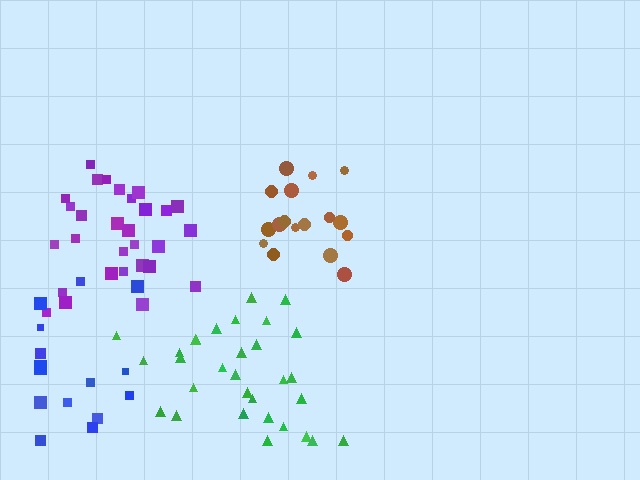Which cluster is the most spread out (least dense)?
Blue.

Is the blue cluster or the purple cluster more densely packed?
Purple.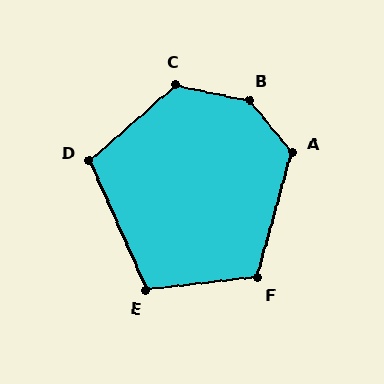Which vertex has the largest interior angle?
B, at approximately 141 degrees.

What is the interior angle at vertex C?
Approximately 127 degrees (obtuse).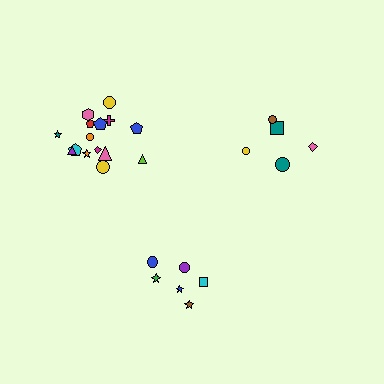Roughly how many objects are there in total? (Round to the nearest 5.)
Roughly 25 objects in total.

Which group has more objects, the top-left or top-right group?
The top-left group.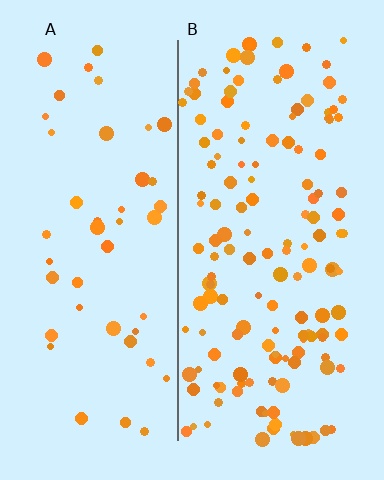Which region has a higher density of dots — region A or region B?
B (the right).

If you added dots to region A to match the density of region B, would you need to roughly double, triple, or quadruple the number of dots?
Approximately triple.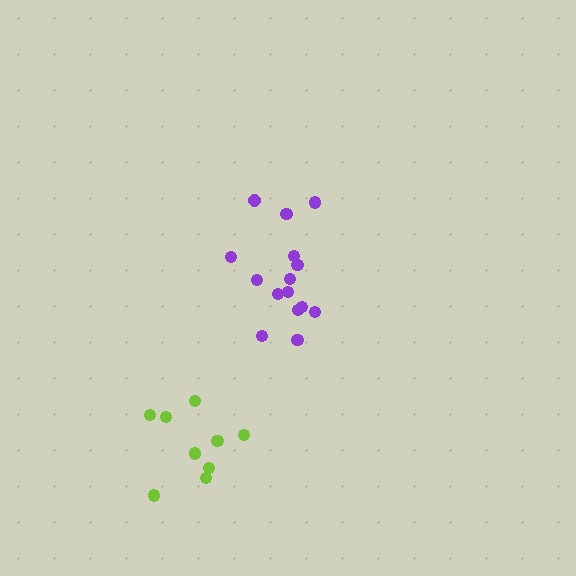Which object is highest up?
The purple cluster is topmost.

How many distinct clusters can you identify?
There are 2 distinct clusters.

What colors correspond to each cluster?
The clusters are colored: lime, purple.